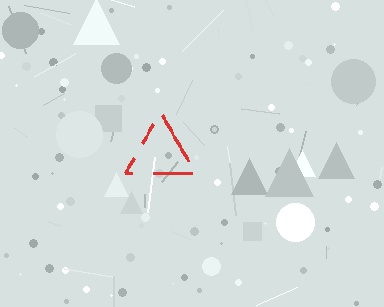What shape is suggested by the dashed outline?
The dashed outline suggests a triangle.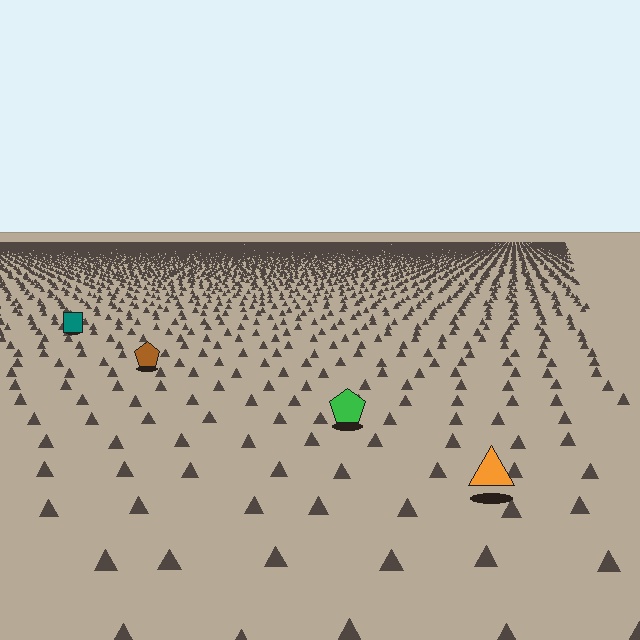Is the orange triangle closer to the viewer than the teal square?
Yes. The orange triangle is closer — you can tell from the texture gradient: the ground texture is coarser near it.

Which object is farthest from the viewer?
The teal square is farthest from the viewer. It appears smaller and the ground texture around it is denser.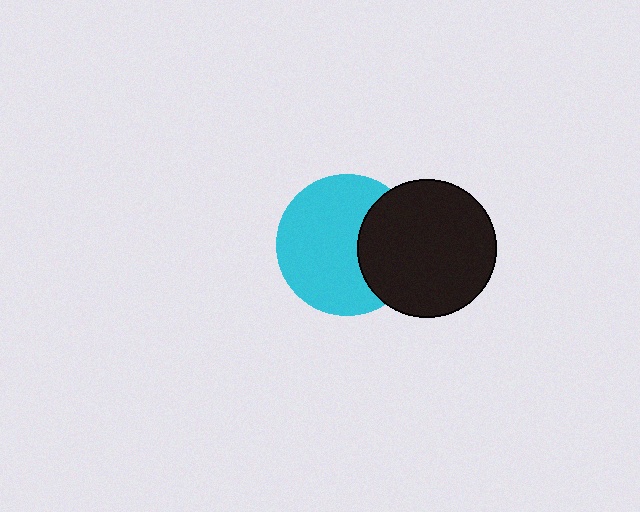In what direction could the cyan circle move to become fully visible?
The cyan circle could move left. That would shift it out from behind the black circle entirely.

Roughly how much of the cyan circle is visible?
Most of it is visible (roughly 69%).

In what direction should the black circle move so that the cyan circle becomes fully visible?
The black circle should move right. That is the shortest direction to clear the overlap and leave the cyan circle fully visible.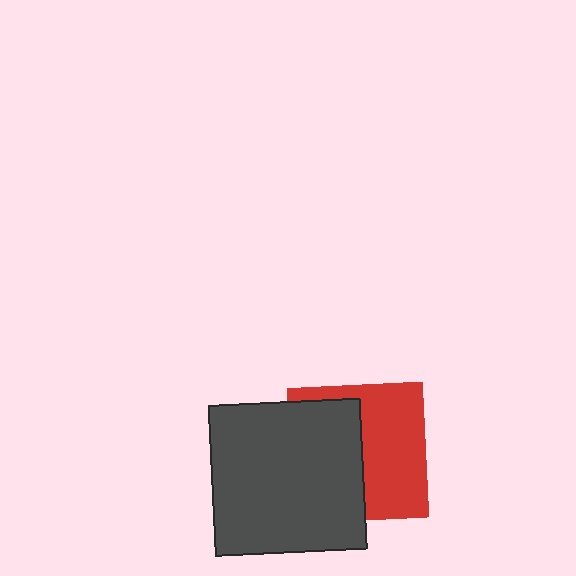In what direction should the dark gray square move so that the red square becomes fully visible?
The dark gray square should move left. That is the shortest direction to clear the overlap and leave the red square fully visible.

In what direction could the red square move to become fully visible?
The red square could move right. That would shift it out from behind the dark gray square entirely.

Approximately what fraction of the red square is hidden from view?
Roughly 49% of the red square is hidden behind the dark gray square.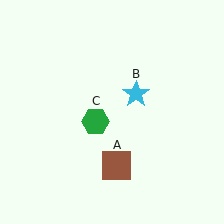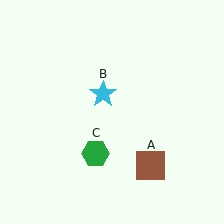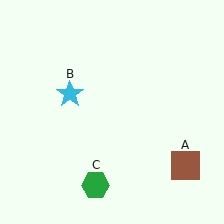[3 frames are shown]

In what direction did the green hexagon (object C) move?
The green hexagon (object C) moved down.